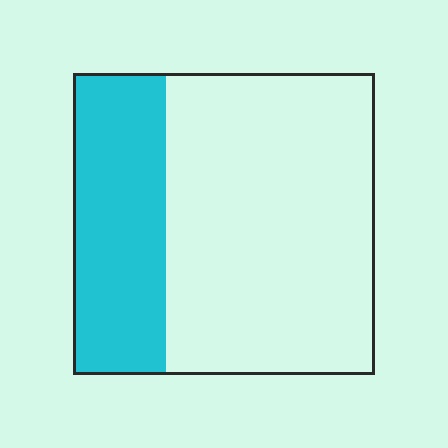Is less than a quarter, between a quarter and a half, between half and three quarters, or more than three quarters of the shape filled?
Between a quarter and a half.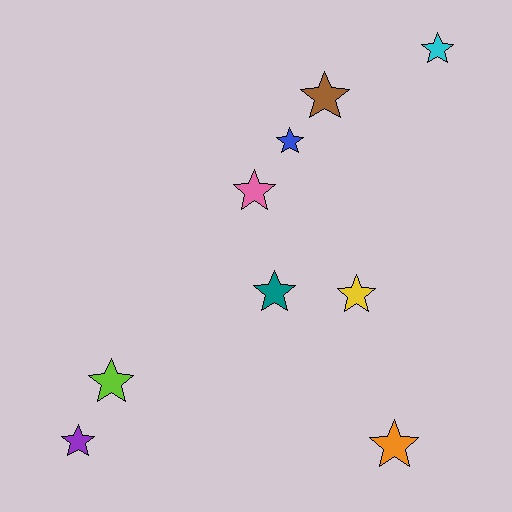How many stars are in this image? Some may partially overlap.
There are 9 stars.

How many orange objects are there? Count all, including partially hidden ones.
There is 1 orange object.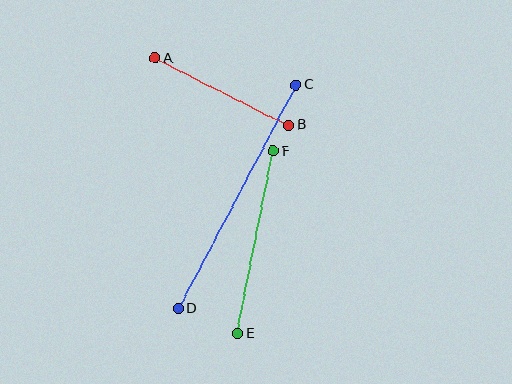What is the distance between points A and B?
The distance is approximately 149 pixels.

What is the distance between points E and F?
The distance is approximately 186 pixels.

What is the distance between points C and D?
The distance is approximately 253 pixels.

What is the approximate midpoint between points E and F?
The midpoint is at approximately (255, 242) pixels.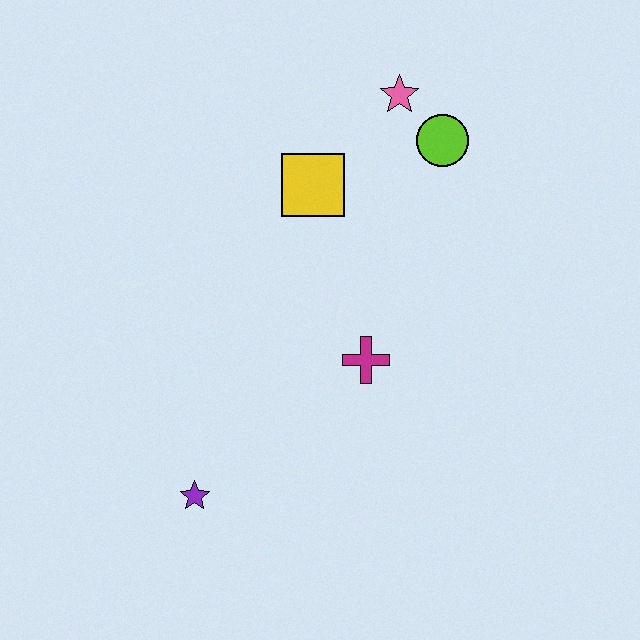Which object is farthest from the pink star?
The purple star is farthest from the pink star.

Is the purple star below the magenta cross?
Yes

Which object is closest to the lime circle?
The pink star is closest to the lime circle.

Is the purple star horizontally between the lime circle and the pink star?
No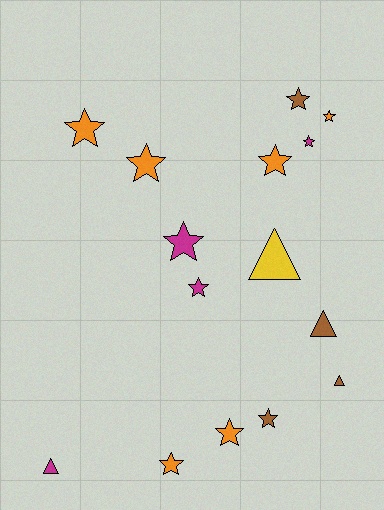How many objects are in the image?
There are 15 objects.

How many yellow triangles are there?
There is 1 yellow triangle.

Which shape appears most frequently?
Star, with 11 objects.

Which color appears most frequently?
Orange, with 6 objects.